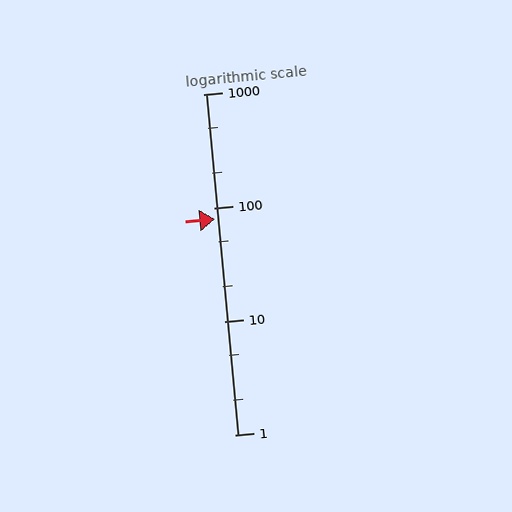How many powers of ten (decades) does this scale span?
The scale spans 3 decades, from 1 to 1000.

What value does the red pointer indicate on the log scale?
The pointer indicates approximately 80.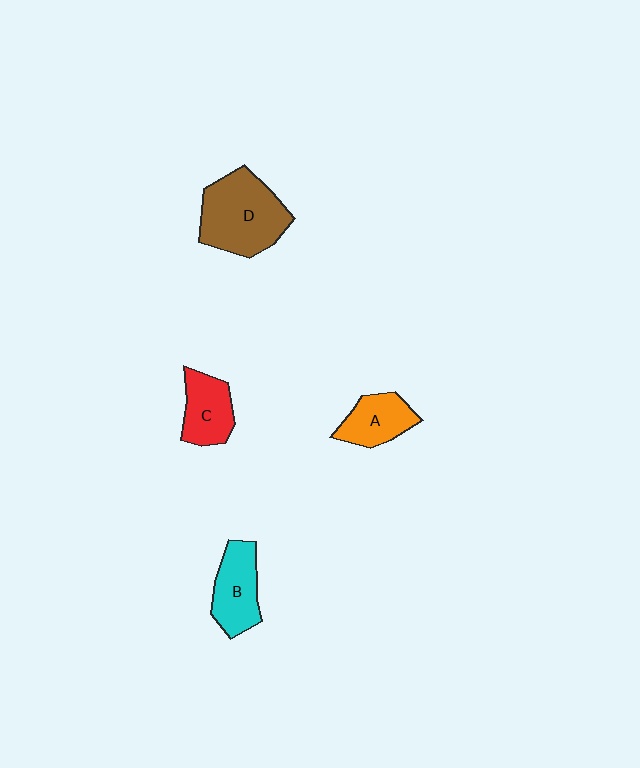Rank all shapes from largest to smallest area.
From largest to smallest: D (brown), B (cyan), C (red), A (orange).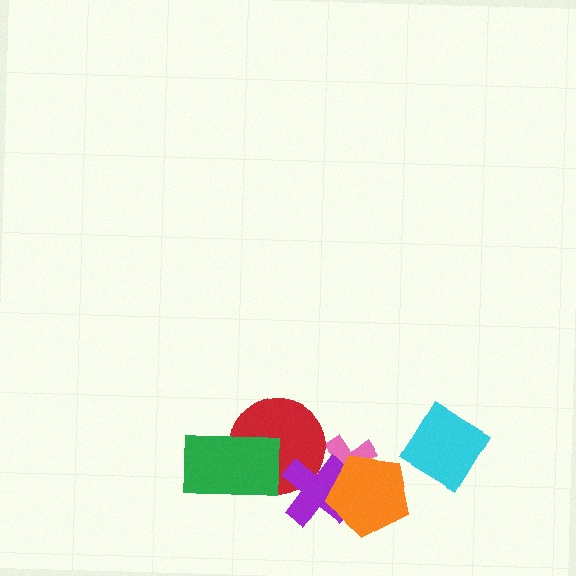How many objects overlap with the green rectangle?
1 object overlaps with the green rectangle.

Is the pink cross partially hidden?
Yes, it is partially covered by another shape.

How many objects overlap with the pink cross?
2 objects overlap with the pink cross.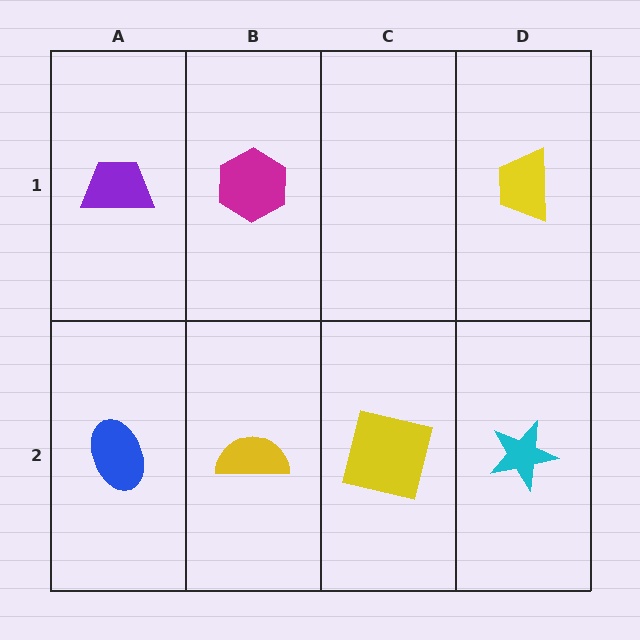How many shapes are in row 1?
3 shapes.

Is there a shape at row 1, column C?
No, that cell is empty.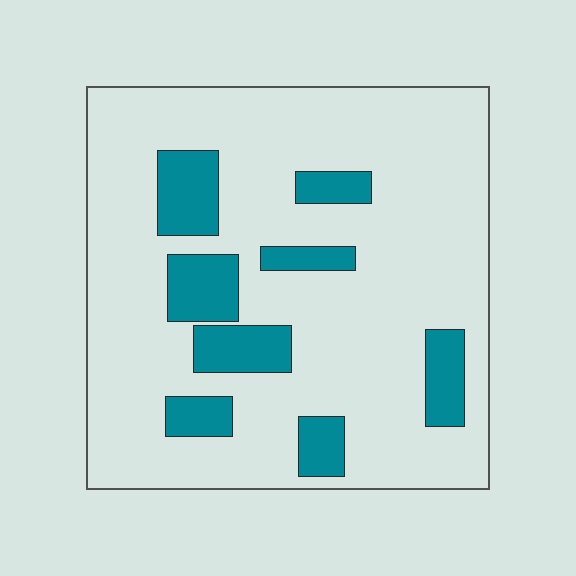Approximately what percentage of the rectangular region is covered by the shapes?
Approximately 20%.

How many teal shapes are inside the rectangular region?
8.